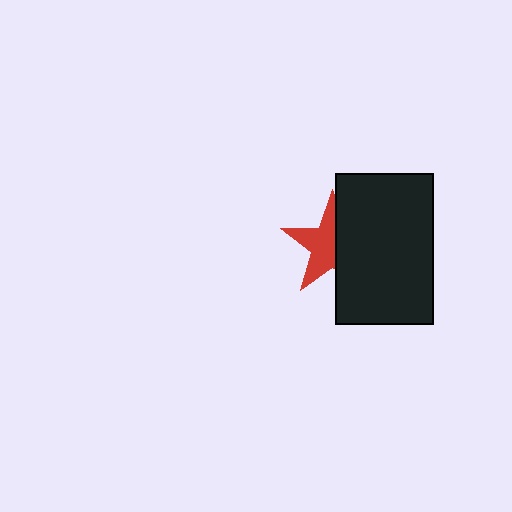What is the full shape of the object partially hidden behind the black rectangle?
The partially hidden object is a red star.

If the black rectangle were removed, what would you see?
You would see the complete red star.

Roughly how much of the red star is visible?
About half of it is visible (roughly 55%).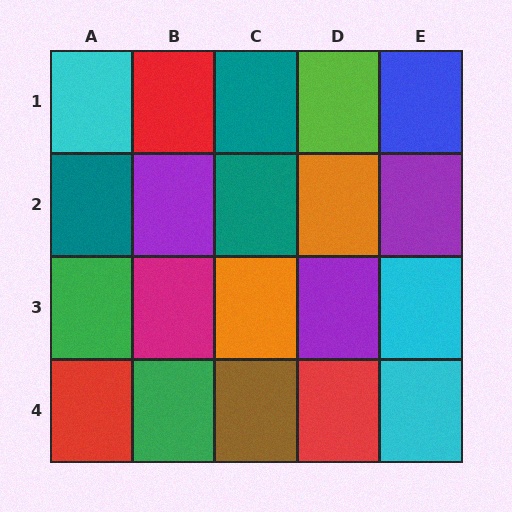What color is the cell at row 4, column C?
Brown.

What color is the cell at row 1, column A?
Cyan.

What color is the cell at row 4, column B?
Green.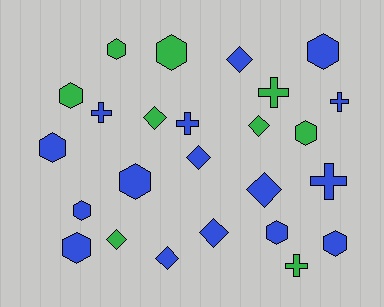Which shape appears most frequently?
Hexagon, with 11 objects.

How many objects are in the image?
There are 25 objects.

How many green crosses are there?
There are 2 green crosses.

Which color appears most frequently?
Blue, with 16 objects.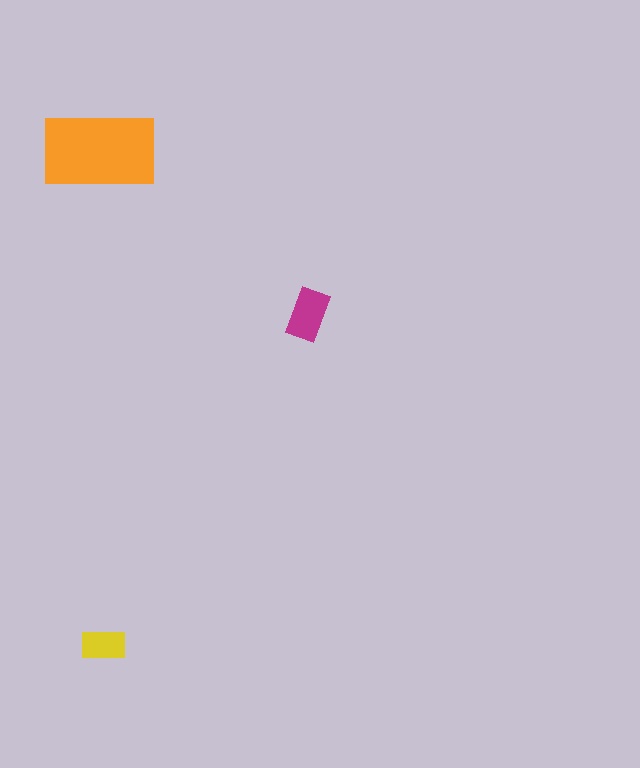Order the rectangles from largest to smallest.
the orange one, the magenta one, the yellow one.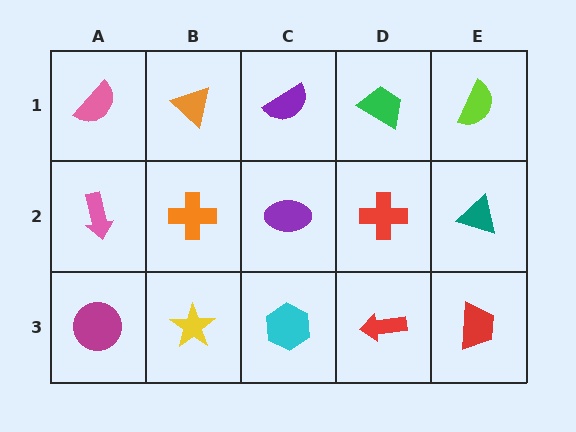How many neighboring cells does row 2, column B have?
4.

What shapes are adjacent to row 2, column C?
A purple semicircle (row 1, column C), a cyan hexagon (row 3, column C), an orange cross (row 2, column B), a red cross (row 2, column D).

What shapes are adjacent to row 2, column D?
A green trapezoid (row 1, column D), a red arrow (row 3, column D), a purple ellipse (row 2, column C), a teal triangle (row 2, column E).